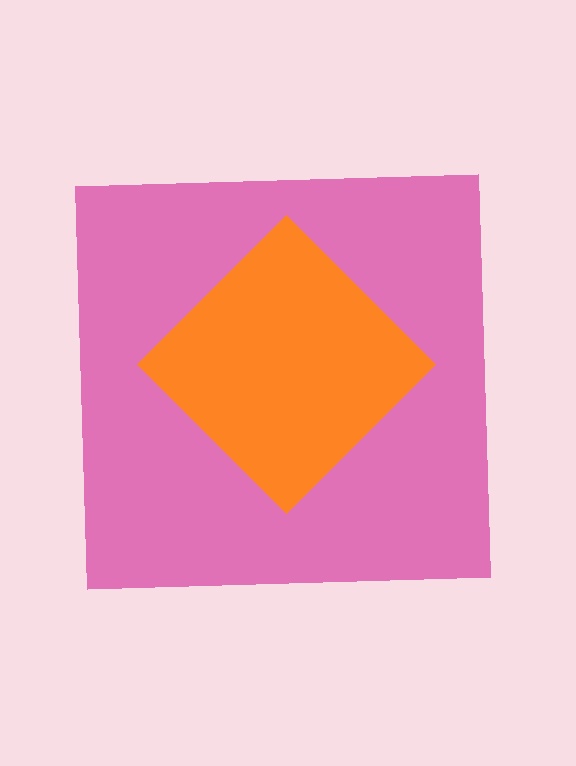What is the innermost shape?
The orange diamond.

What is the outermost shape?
The pink square.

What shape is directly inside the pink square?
The orange diamond.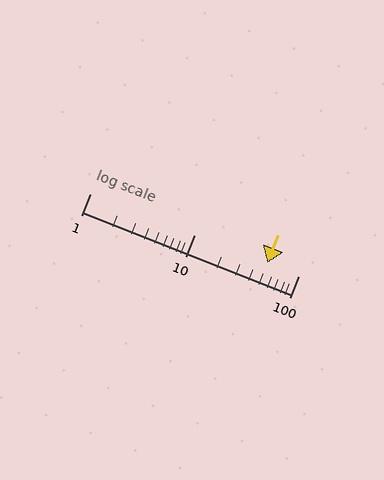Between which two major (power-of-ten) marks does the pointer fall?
The pointer is between 10 and 100.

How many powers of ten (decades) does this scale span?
The scale spans 2 decades, from 1 to 100.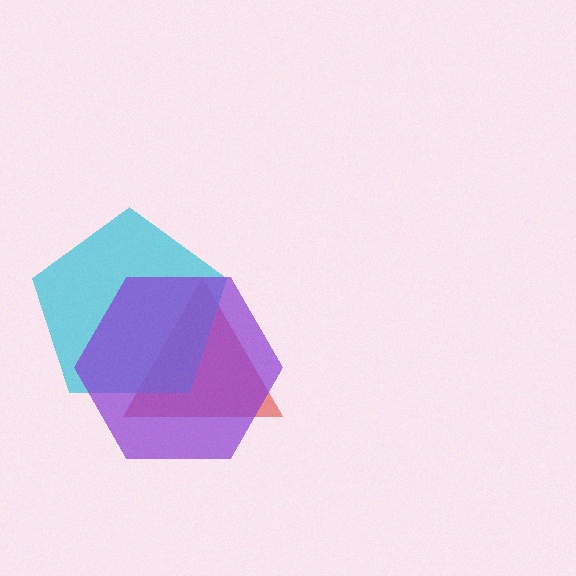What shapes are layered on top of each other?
The layered shapes are: a red triangle, a cyan pentagon, a purple hexagon.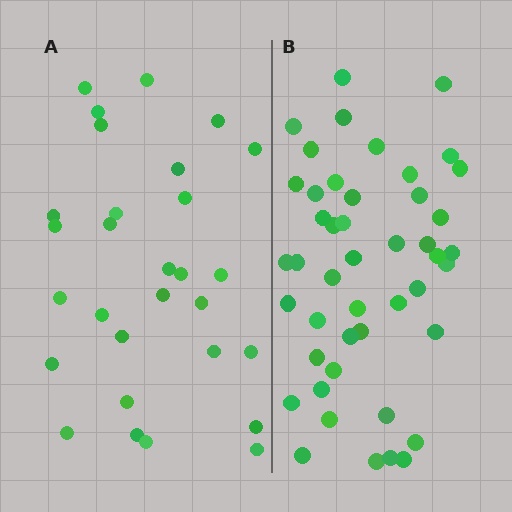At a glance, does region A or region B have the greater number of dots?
Region B (the right region) has more dots.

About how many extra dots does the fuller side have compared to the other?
Region B has approximately 15 more dots than region A.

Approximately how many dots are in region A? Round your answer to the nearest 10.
About 30 dots. (The exact count is 29, which rounds to 30.)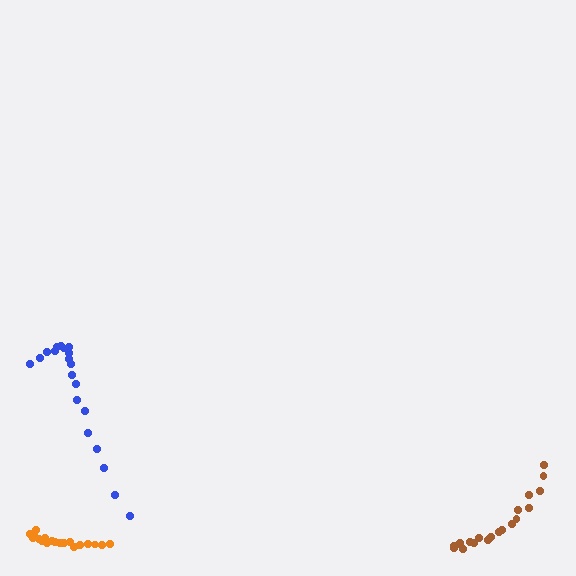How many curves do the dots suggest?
There are 3 distinct paths.